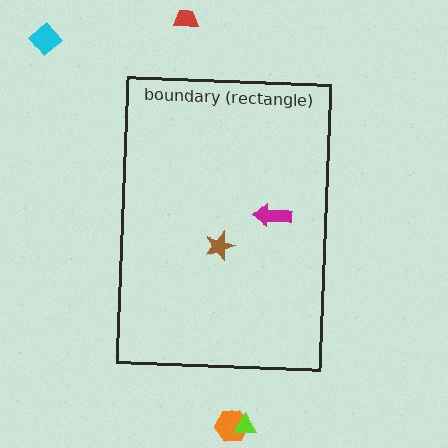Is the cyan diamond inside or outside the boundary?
Outside.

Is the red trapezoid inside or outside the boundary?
Outside.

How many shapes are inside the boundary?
2 inside, 4 outside.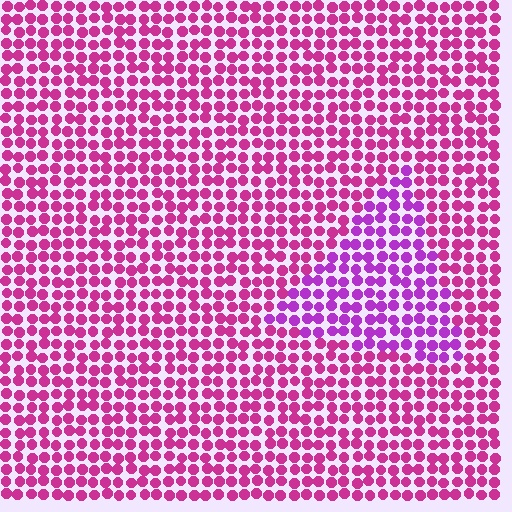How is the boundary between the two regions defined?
The boundary is defined purely by a slight shift in hue (about 31 degrees). Spacing, size, and orientation are identical on both sides.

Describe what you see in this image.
The image is filled with small magenta elements in a uniform arrangement. A triangle-shaped region is visible where the elements are tinted to a slightly different hue, forming a subtle color boundary.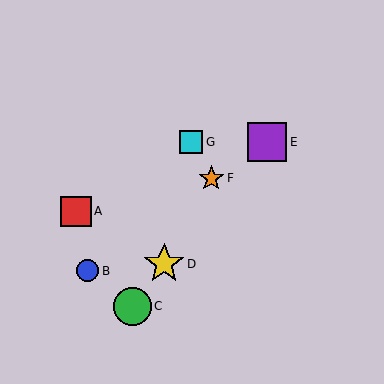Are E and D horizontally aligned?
No, E is at y≈142 and D is at y≈264.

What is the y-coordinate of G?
Object G is at y≈142.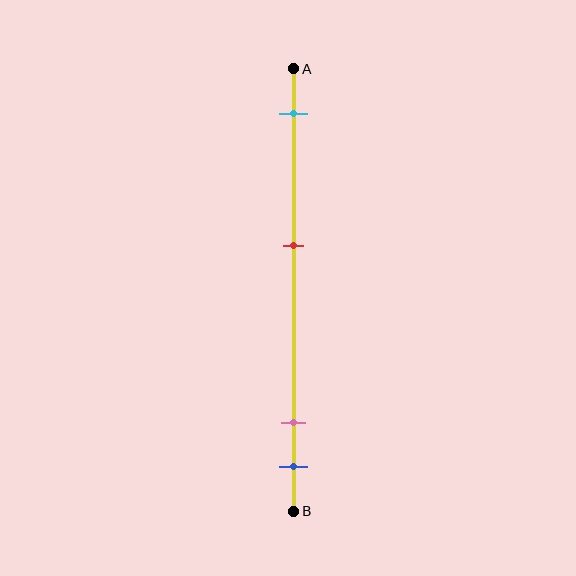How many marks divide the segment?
There are 4 marks dividing the segment.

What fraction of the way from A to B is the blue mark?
The blue mark is approximately 90% (0.9) of the way from A to B.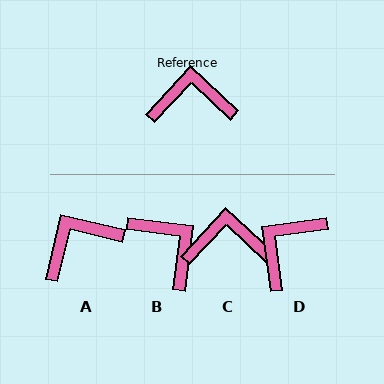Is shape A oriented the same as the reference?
No, it is off by about 30 degrees.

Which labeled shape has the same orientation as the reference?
C.